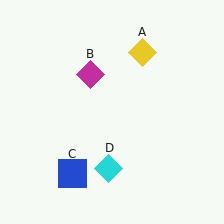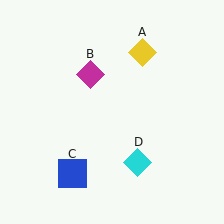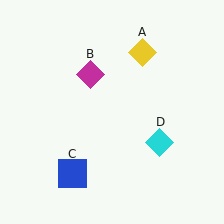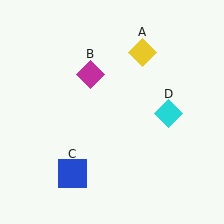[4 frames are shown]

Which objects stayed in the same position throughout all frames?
Yellow diamond (object A) and magenta diamond (object B) and blue square (object C) remained stationary.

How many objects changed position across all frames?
1 object changed position: cyan diamond (object D).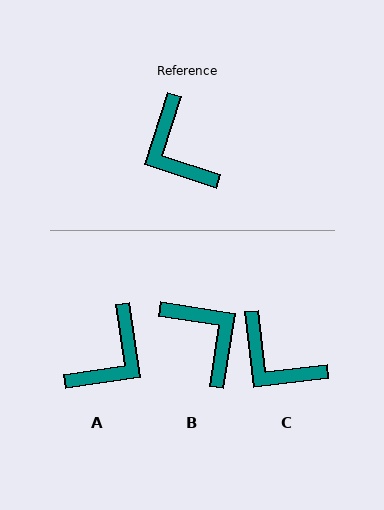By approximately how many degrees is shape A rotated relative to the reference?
Approximately 117 degrees counter-clockwise.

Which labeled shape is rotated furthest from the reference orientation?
B, about 170 degrees away.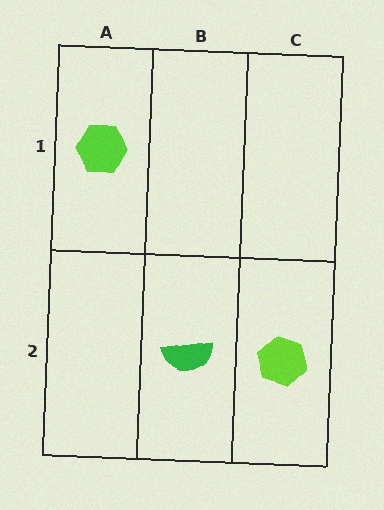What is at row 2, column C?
A lime hexagon.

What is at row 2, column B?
A green semicircle.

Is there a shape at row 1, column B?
No, that cell is empty.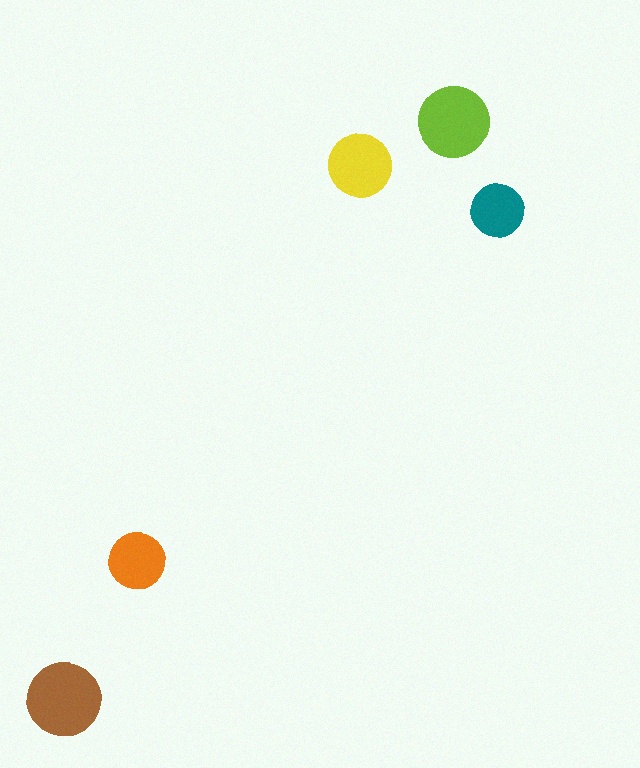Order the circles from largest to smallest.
the brown one, the lime one, the yellow one, the orange one, the teal one.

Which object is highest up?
The lime circle is topmost.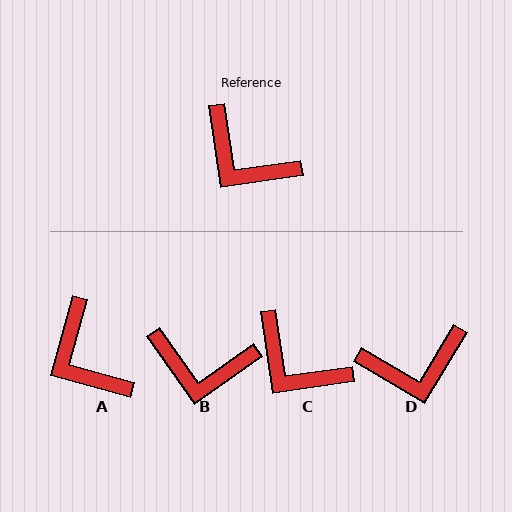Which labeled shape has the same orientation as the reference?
C.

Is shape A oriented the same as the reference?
No, it is off by about 24 degrees.